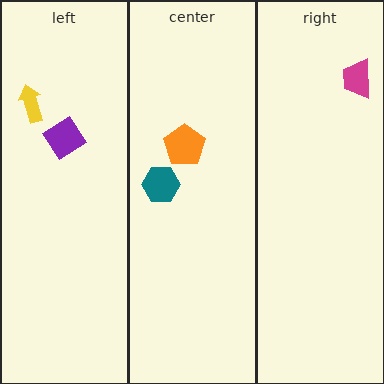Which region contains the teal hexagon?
The center region.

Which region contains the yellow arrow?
The left region.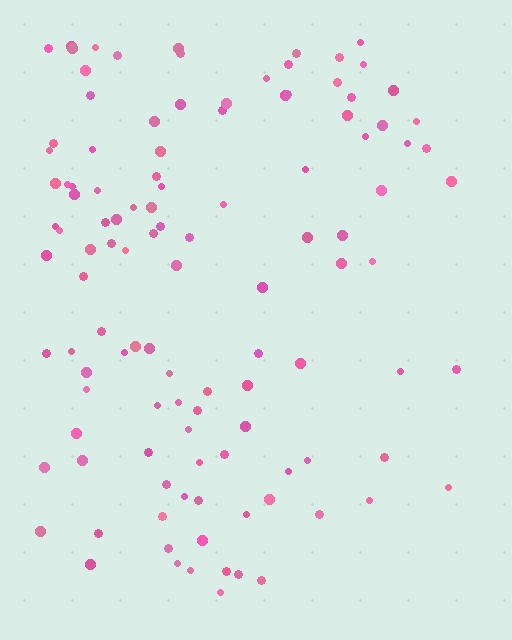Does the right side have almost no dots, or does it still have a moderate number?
Still a moderate number, just noticeably fewer than the left.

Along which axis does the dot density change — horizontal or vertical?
Horizontal.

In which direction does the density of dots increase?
From right to left, with the left side densest.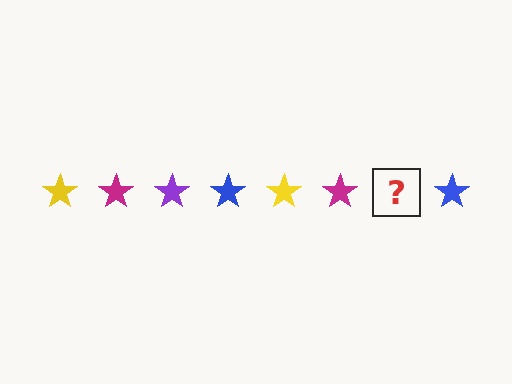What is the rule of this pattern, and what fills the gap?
The rule is that the pattern cycles through yellow, magenta, purple, blue stars. The gap should be filled with a purple star.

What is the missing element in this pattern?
The missing element is a purple star.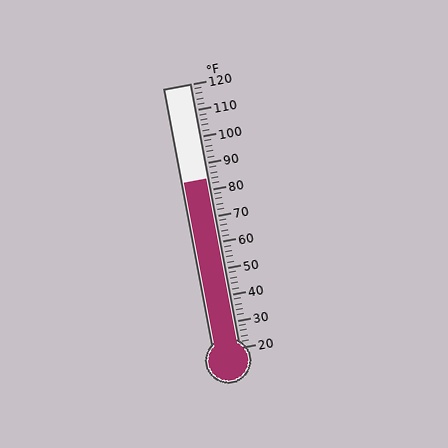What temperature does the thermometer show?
The thermometer shows approximately 84°F.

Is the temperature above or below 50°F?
The temperature is above 50°F.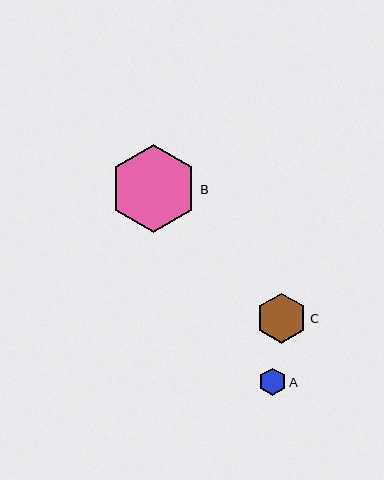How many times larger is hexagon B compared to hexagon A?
Hexagon B is approximately 3.2 times the size of hexagon A.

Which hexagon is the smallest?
Hexagon A is the smallest with a size of approximately 27 pixels.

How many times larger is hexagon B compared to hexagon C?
Hexagon B is approximately 1.7 times the size of hexagon C.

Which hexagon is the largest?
Hexagon B is the largest with a size of approximately 88 pixels.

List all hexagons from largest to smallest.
From largest to smallest: B, C, A.